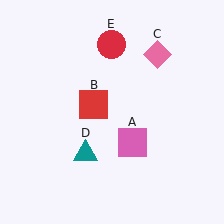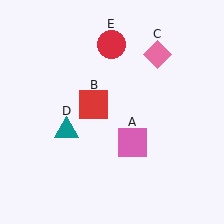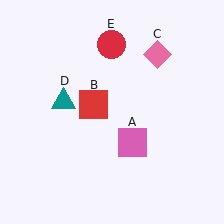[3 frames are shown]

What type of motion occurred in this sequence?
The teal triangle (object D) rotated clockwise around the center of the scene.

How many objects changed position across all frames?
1 object changed position: teal triangle (object D).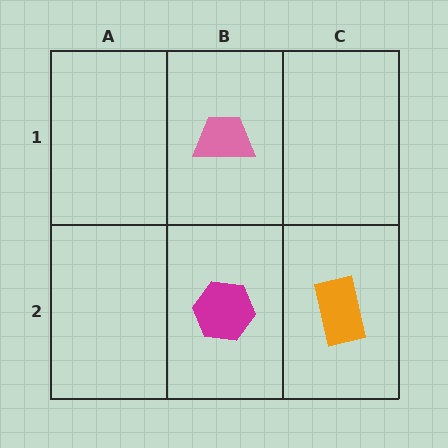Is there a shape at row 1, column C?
No, that cell is empty.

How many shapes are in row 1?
1 shape.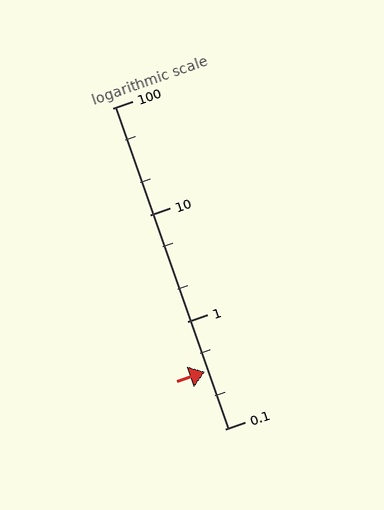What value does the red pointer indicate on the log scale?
The pointer indicates approximately 0.34.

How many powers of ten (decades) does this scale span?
The scale spans 3 decades, from 0.1 to 100.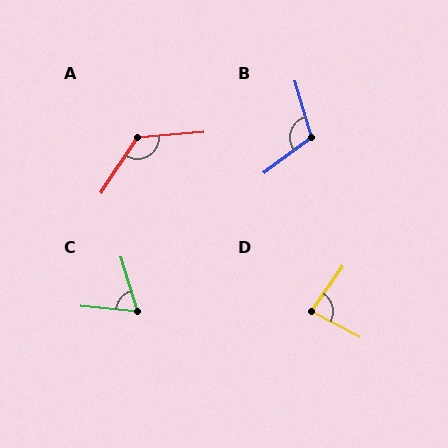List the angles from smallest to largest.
C (68°), D (83°), B (110°), A (128°).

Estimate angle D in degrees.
Approximately 83 degrees.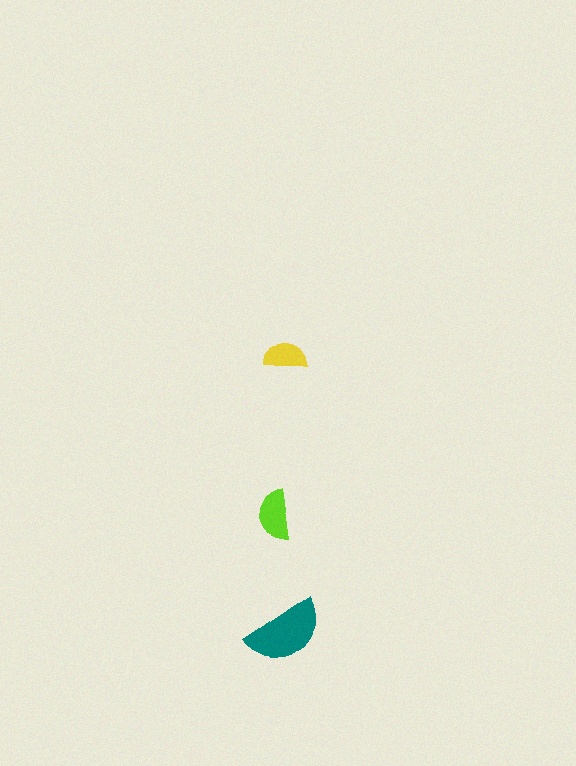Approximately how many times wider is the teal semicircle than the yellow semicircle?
About 2 times wider.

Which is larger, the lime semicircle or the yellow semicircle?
The lime one.